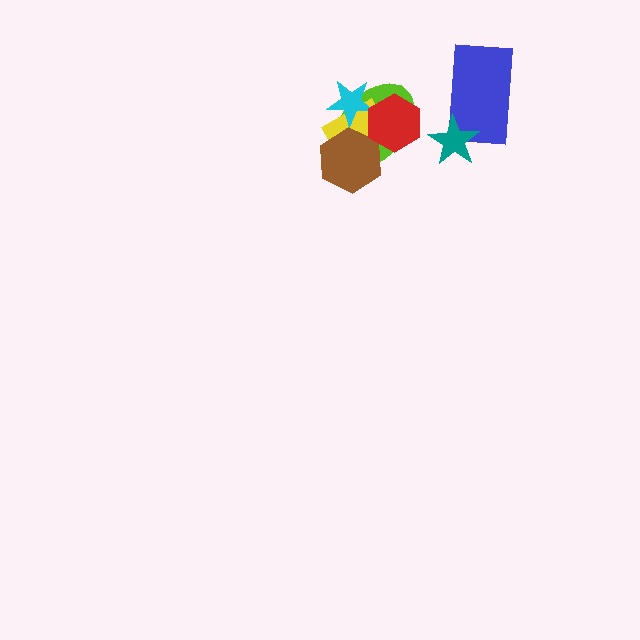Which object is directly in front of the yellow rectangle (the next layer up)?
The cyan star is directly in front of the yellow rectangle.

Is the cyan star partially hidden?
Yes, it is partially covered by another shape.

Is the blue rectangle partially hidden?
Yes, it is partially covered by another shape.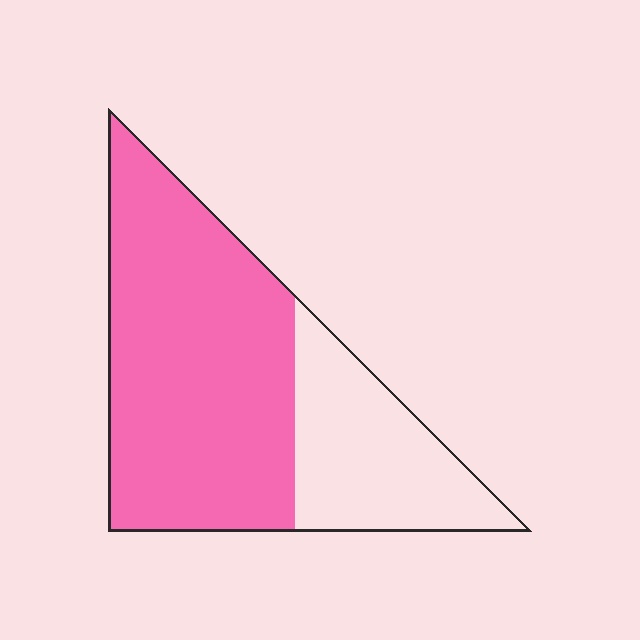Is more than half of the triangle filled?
Yes.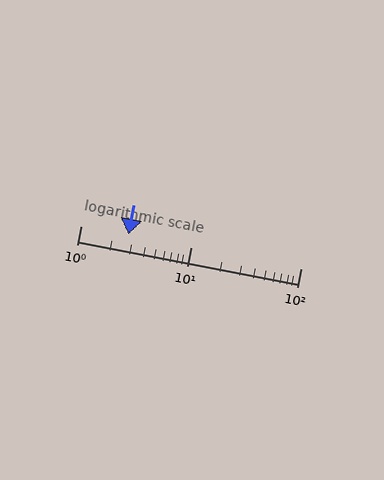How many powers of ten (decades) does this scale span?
The scale spans 2 decades, from 1 to 100.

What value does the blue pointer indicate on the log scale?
The pointer indicates approximately 2.7.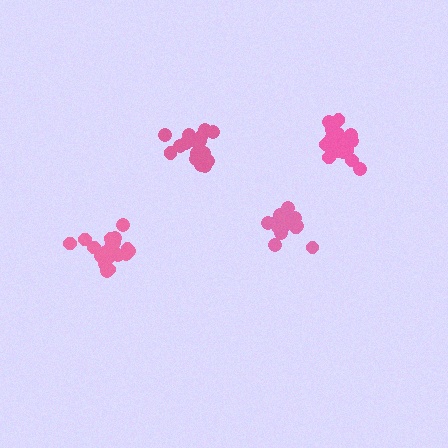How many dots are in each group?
Group 1: 19 dots, Group 2: 19 dots, Group 3: 18 dots, Group 4: 15 dots (71 total).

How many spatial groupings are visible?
There are 4 spatial groupings.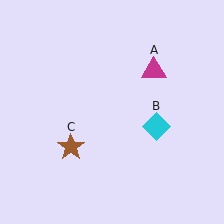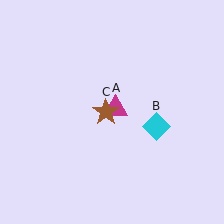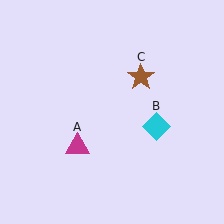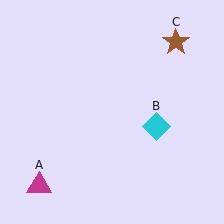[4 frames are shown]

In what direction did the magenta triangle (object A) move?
The magenta triangle (object A) moved down and to the left.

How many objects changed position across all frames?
2 objects changed position: magenta triangle (object A), brown star (object C).